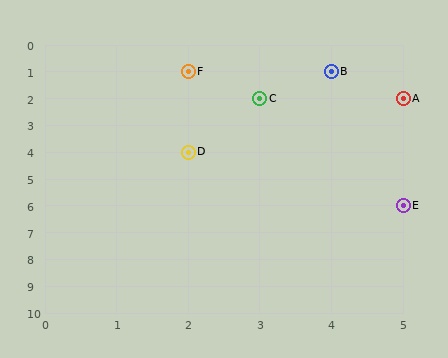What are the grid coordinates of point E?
Point E is at grid coordinates (5, 6).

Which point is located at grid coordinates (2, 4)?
Point D is at (2, 4).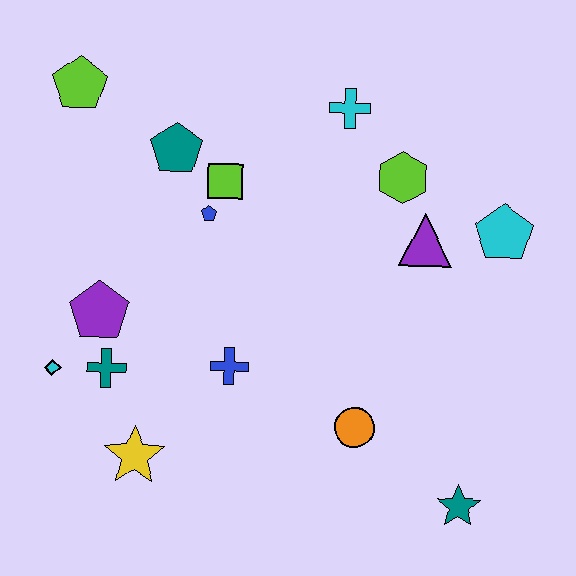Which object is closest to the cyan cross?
The lime hexagon is closest to the cyan cross.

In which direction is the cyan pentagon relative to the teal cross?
The cyan pentagon is to the right of the teal cross.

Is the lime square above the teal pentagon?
No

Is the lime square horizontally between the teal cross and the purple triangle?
Yes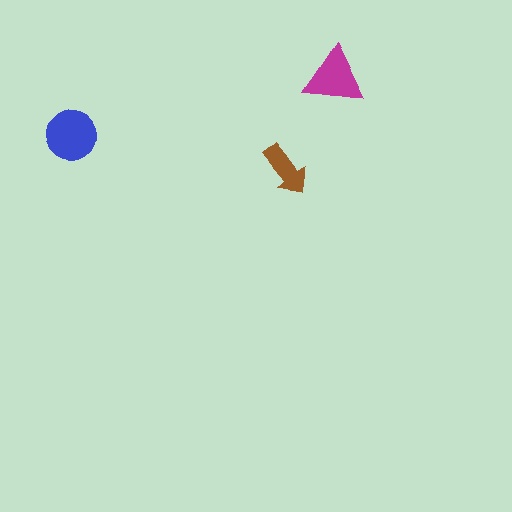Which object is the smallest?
The brown arrow.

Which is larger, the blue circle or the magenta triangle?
The blue circle.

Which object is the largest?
The blue circle.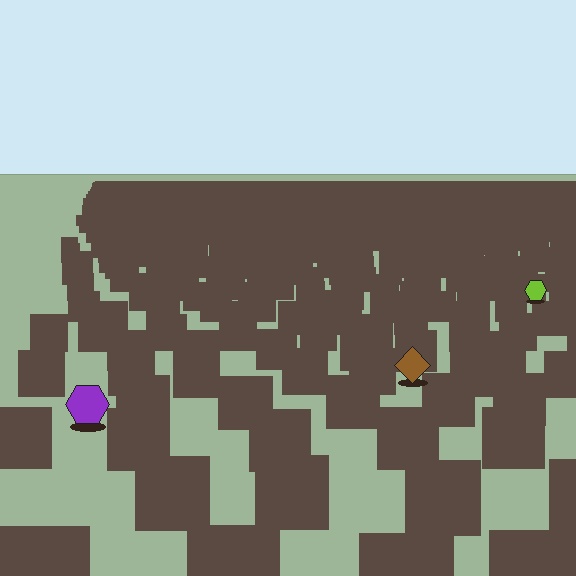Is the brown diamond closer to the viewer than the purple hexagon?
No. The purple hexagon is closer — you can tell from the texture gradient: the ground texture is coarser near it.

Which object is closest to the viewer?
The purple hexagon is closest. The texture marks near it are larger and more spread out.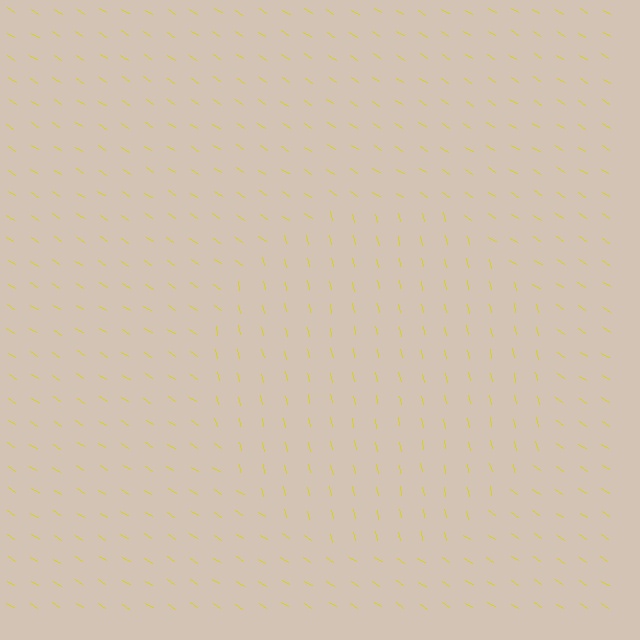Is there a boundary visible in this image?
Yes, there is a texture boundary formed by a change in line orientation.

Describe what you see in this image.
The image is filled with small yellow line segments. A circle region in the image has lines oriented differently from the surrounding lines, creating a visible texture boundary.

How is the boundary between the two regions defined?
The boundary is defined purely by a change in line orientation (approximately 45 degrees difference). All lines are the same color and thickness.